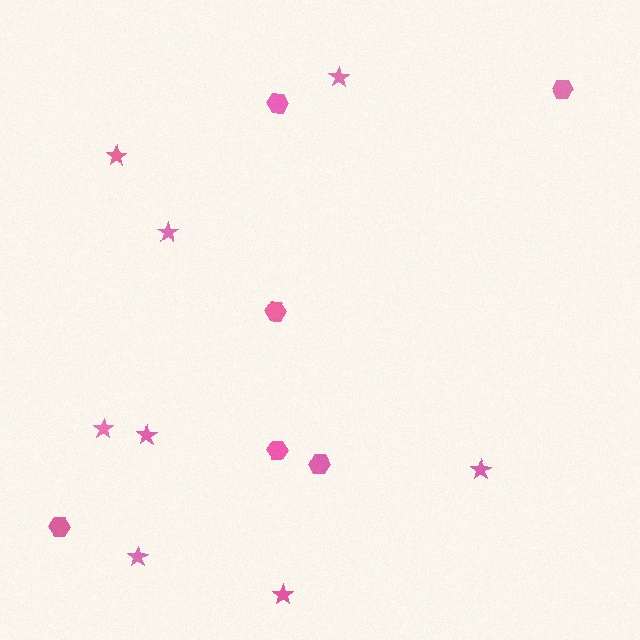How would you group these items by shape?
There are 2 groups: one group of stars (8) and one group of hexagons (6).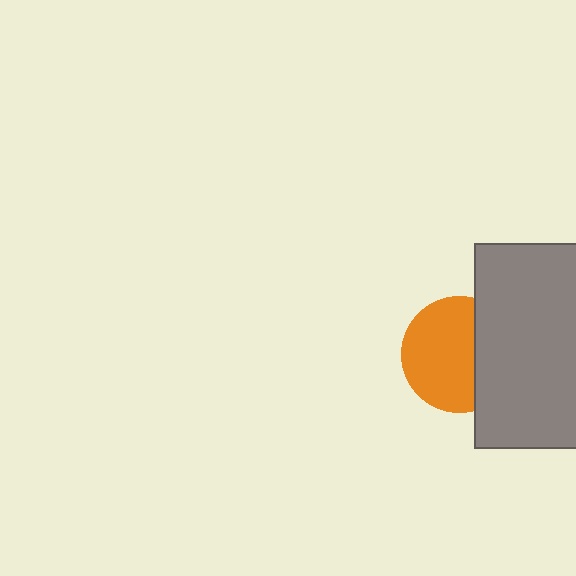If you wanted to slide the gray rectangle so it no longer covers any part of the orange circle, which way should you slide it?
Slide it right — that is the most direct way to separate the two shapes.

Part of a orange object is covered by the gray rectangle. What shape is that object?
It is a circle.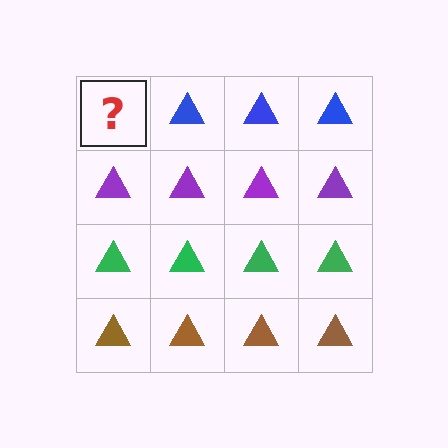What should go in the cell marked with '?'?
The missing cell should contain a blue triangle.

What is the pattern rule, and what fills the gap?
The rule is that each row has a consistent color. The gap should be filled with a blue triangle.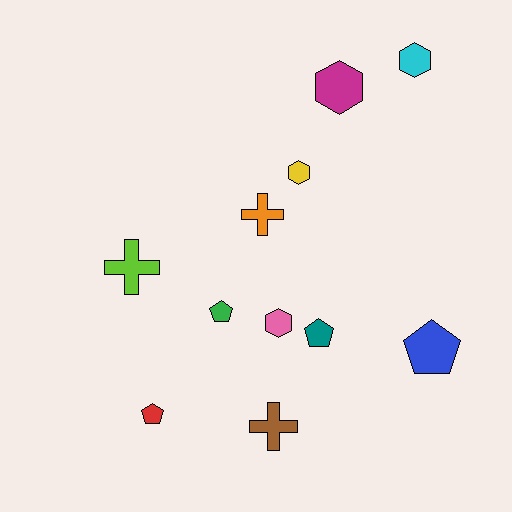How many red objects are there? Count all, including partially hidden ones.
There is 1 red object.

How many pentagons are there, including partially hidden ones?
There are 4 pentagons.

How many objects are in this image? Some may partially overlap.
There are 11 objects.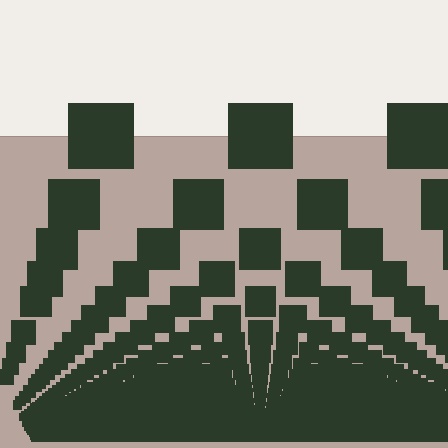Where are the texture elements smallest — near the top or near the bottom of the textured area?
Near the bottom.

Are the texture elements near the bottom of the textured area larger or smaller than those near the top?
Smaller. The gradient is inverted — elements near the bottom are smaller and denser.